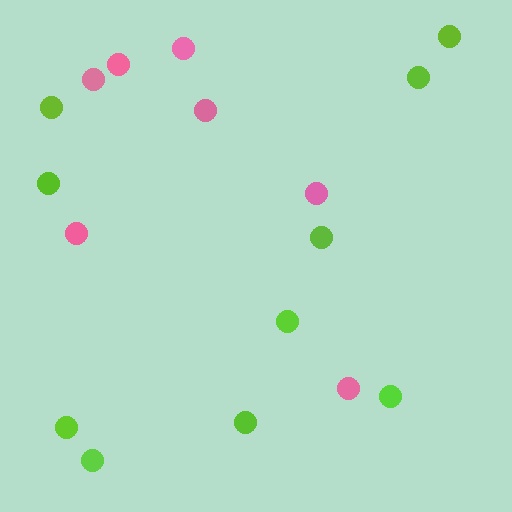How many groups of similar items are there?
There are 2 groups: one group of pink circles (7) and one group of lime circles (10).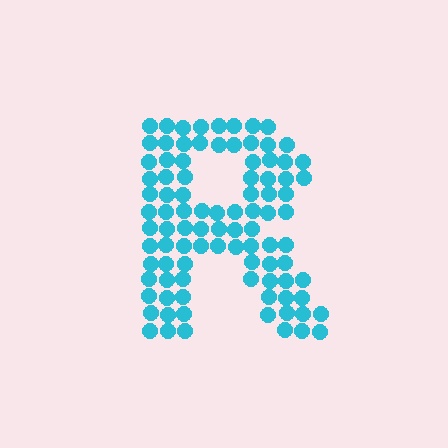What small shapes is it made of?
It is made of small circles.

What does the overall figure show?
The overall figure shows the letter R.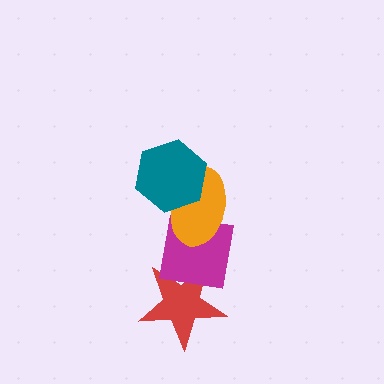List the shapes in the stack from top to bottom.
From top to bottom: the teal hexagon, the orange ellipse, the magenta square, the red star.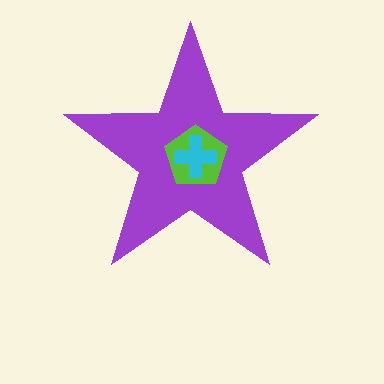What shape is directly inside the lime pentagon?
The cyan cross.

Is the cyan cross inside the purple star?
Yes.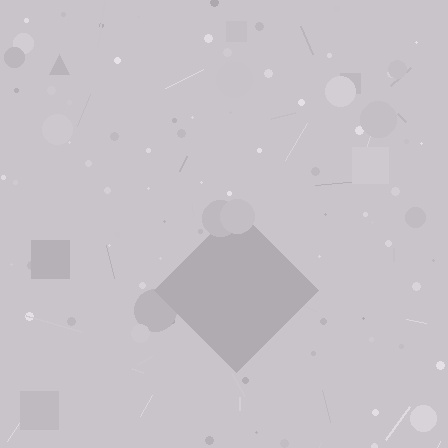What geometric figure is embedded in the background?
A diamond is embedded in the background.